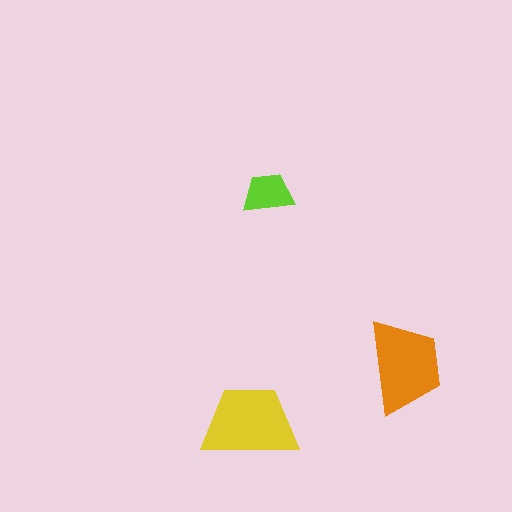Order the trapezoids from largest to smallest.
the yellow one, the orange one, the lime one.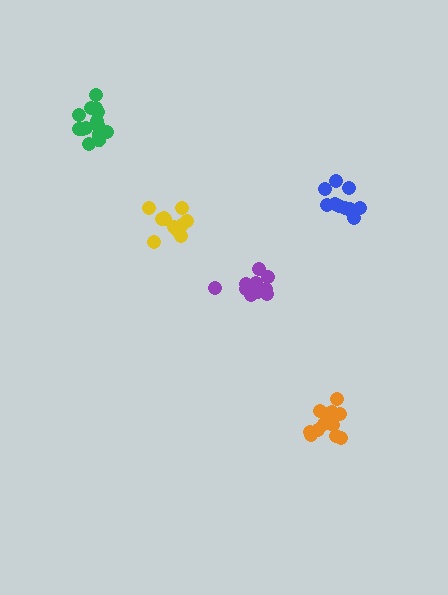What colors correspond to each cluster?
The clusters are colored: blue, orange, purple, green, yellow.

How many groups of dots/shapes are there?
There are 5 groups.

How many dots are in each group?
Group 1: 11 dots, Group 2: 14 dots, Group 3: 11 dots, Group 4: 14 dots, Group 5: 12 dots (62 total).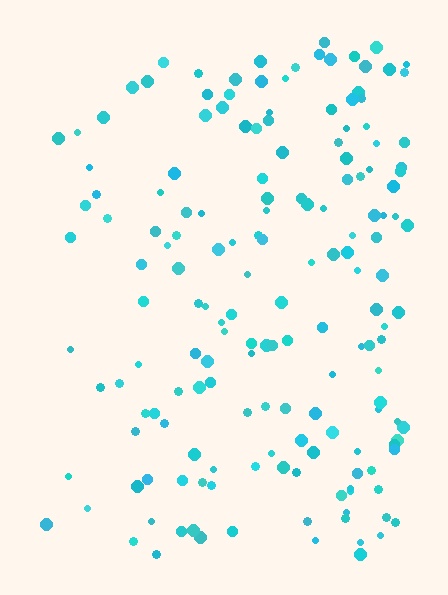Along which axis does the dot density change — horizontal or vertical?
Horizontal.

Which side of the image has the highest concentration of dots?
The right.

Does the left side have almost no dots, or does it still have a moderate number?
Still a moderate number, just noticeably fewer than the right.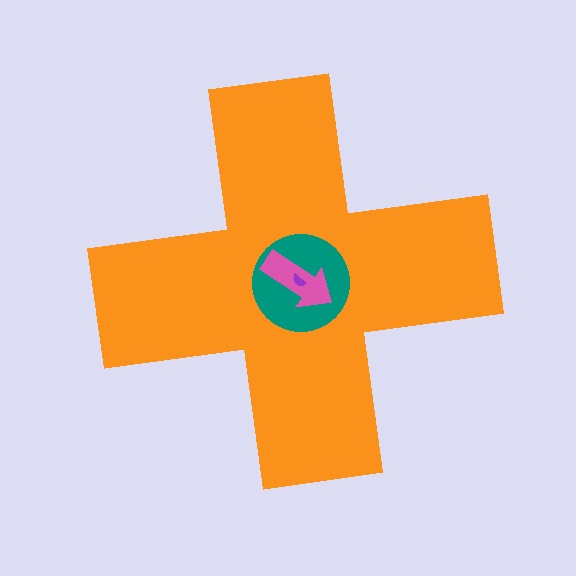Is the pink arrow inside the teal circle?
Yes.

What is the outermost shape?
The orange cross.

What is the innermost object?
The purple semicircle.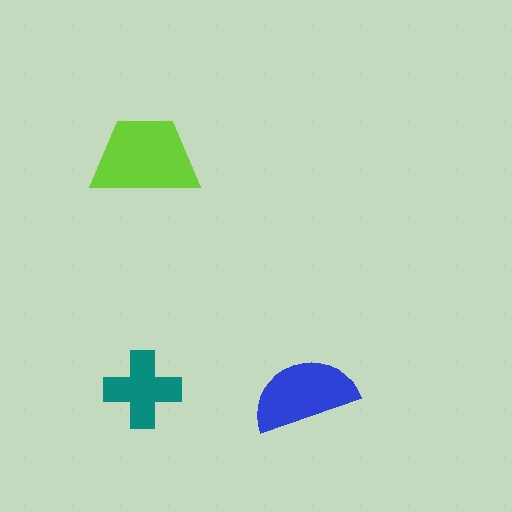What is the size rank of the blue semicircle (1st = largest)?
2nd.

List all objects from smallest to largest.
The teal cross, the blue semicircle, the lime trapezoid.